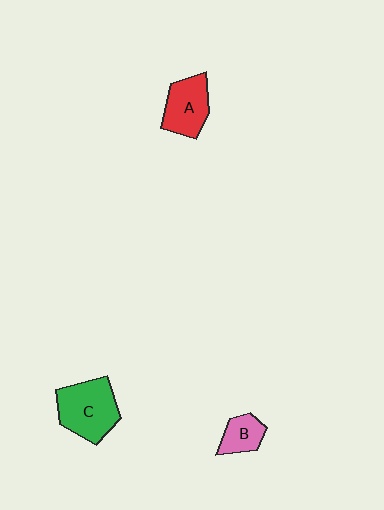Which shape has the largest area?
Shape C (green).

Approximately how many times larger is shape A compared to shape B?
Approximately 1.6 times.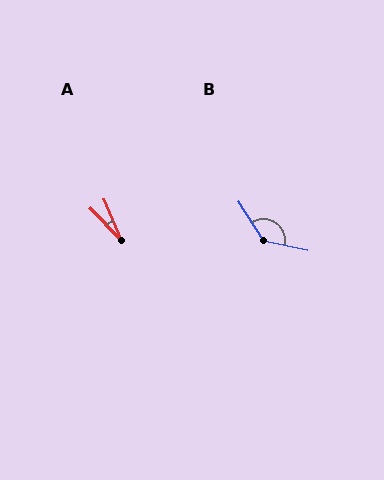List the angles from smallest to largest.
A (21°), B (134°).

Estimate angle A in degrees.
Approximately 21 degrees.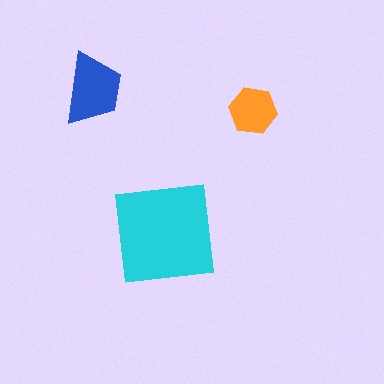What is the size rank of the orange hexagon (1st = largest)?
3rd.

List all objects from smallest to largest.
The orange hexagon, the blue trapezoid, the cyan square.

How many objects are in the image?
There are 3 objects in the image.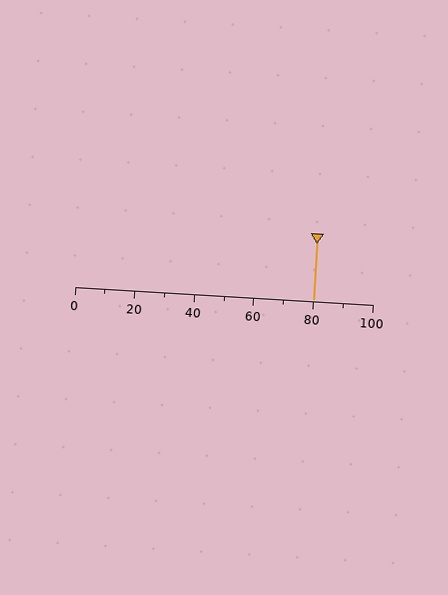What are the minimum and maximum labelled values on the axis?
The axis runs from 0 to 100.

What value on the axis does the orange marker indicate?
The marker indicates approximately 80.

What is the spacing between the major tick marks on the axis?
The major ticks are spaced 20 apart.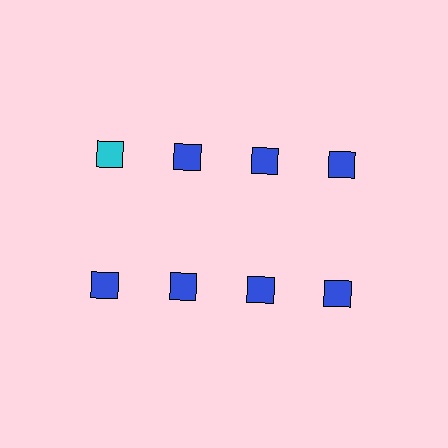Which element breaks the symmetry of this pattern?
The cyan square in the top row, leftmost column breaks the symmetry. All other shapes are blue squares.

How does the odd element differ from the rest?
It has a different color: cyan instead of blue.